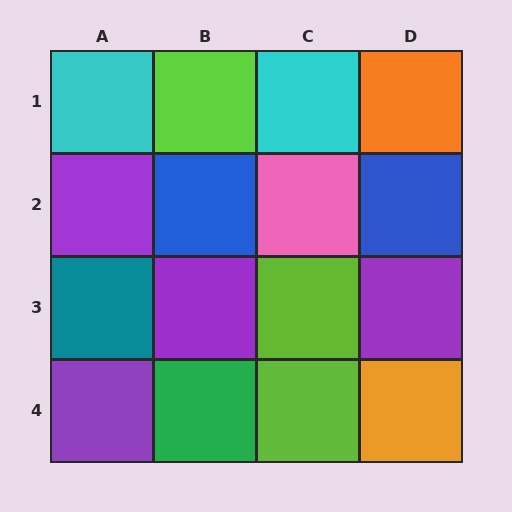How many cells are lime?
3 cells are lime.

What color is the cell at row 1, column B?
Lime.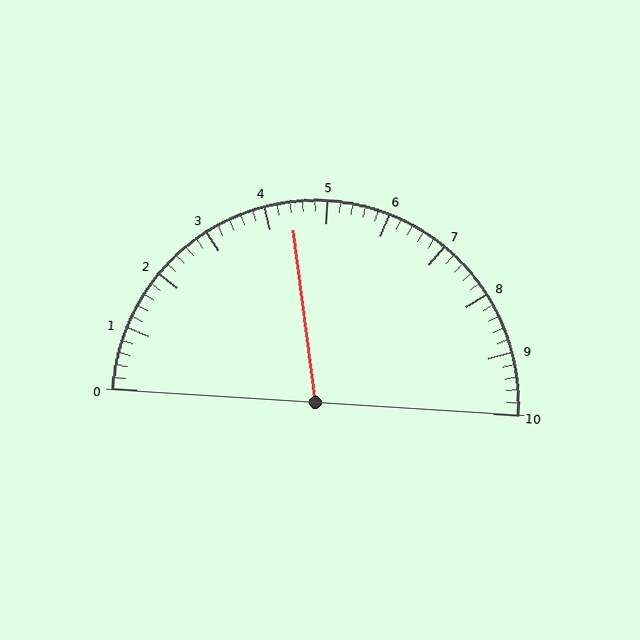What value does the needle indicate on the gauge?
The needle indicates approximately 4.4.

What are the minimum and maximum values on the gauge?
The gauge ranges from 0 to 10.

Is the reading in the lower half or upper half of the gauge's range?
The reading is in the lower half of the range (0 to 10).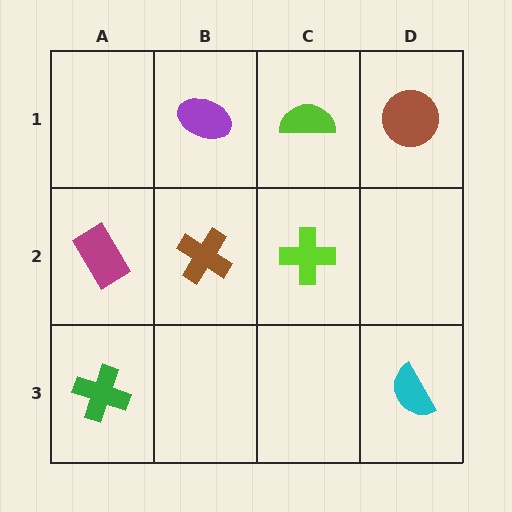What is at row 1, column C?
A lime semicircle.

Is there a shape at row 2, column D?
No, that cell is empty.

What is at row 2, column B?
A brown cross.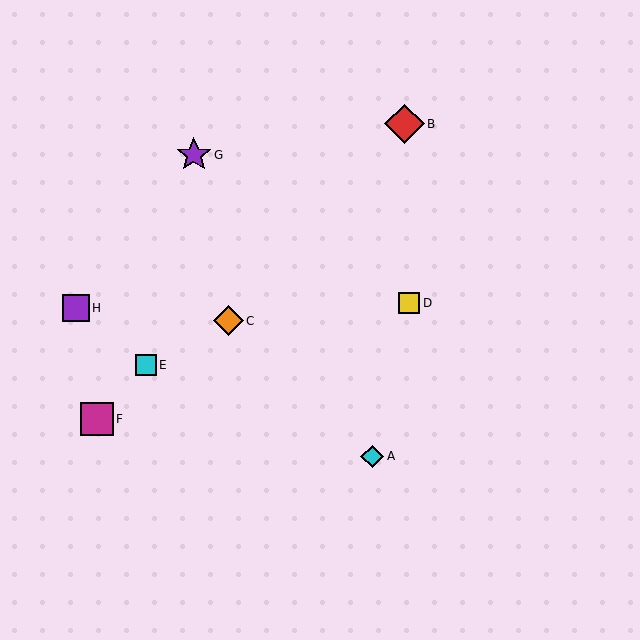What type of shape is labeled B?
Shape B is a red diamond.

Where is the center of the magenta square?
The center of the magenta square is at (97, 419).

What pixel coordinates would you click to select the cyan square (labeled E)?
Click at (146, 365) to select the cyan square E.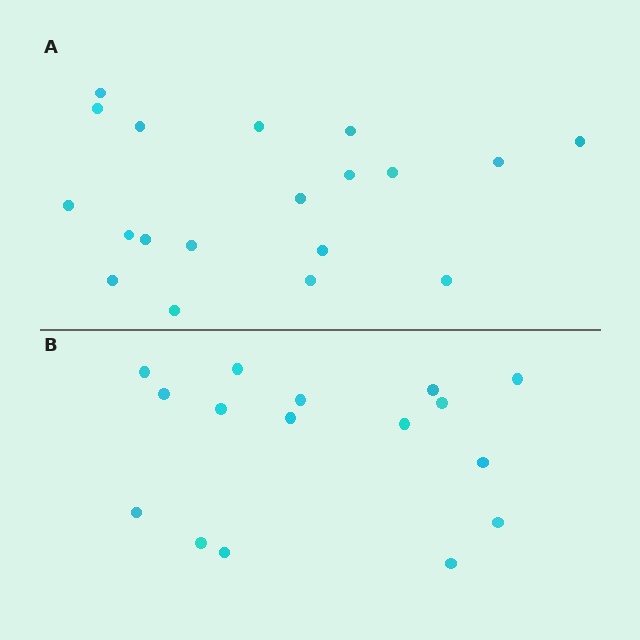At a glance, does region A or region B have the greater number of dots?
Region A (the top region) has more dots.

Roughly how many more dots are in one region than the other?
Region A has just a few more — roughly 2 or 3 more dots than region B.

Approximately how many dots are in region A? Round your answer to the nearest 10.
About 20 dots. (The exact count is 19, which rounds to 20.)